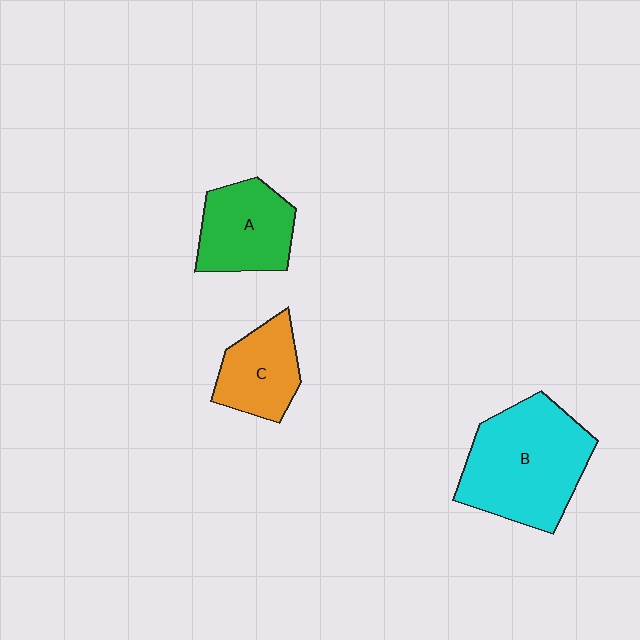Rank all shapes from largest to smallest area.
From largest to smallest: B (cyan), A (green), C (orange).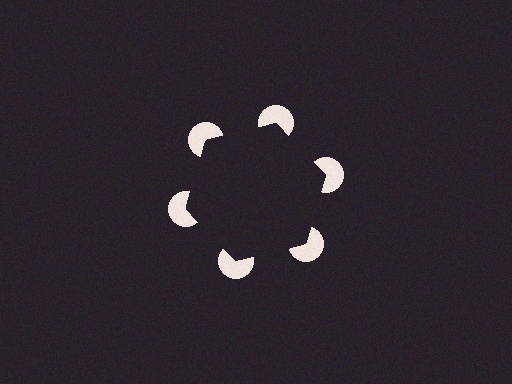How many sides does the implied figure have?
6 sides.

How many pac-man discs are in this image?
There are 6 — one at each vertex of the illusory hexagon.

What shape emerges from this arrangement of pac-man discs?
An illusory hexagon — its edges are inferred from the aligned wedge cuts in the pac-man discs, not physically drawn.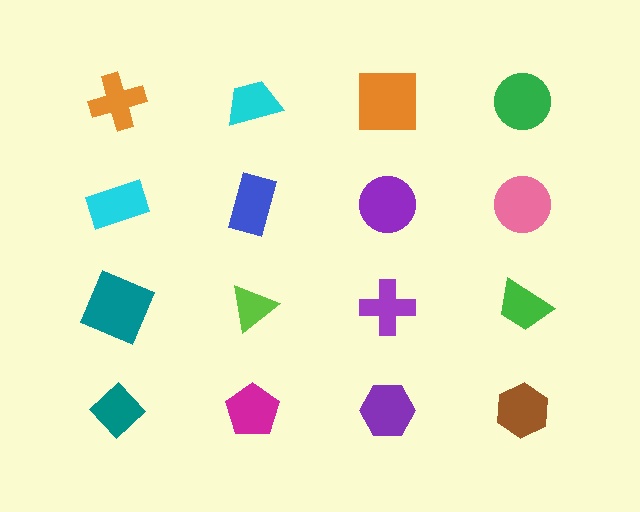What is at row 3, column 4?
A green trapezoid.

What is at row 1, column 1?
An orange cross.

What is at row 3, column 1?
A teal square.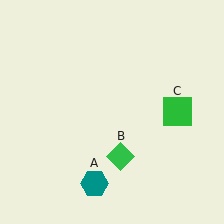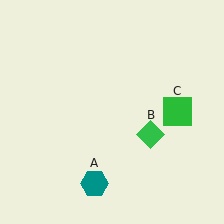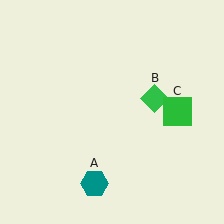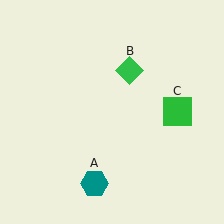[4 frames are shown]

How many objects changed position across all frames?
1 object changed position: green diamond (object B).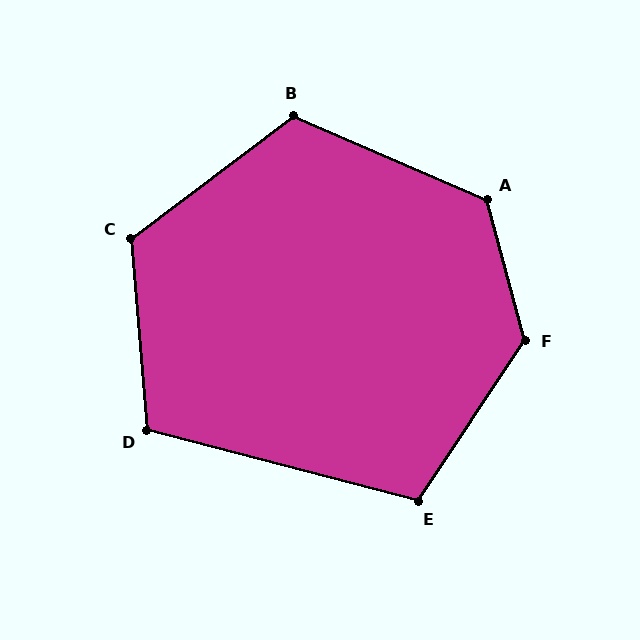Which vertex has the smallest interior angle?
E, at approximately 109 degrees.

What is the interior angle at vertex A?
Approximately 129 degrees (obtuse).